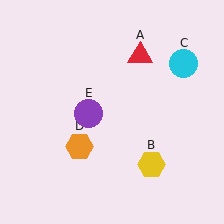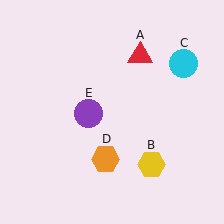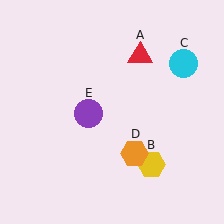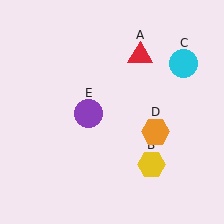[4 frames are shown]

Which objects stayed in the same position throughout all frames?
Red triangle (object A) and yellow hexagon (object B) and cyan circle (object C) and purple circle (object E) remained stationary.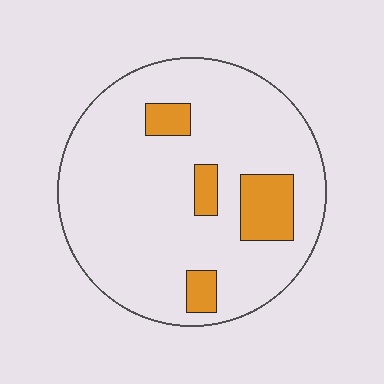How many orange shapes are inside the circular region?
4.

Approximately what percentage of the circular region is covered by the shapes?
Approximately 15%.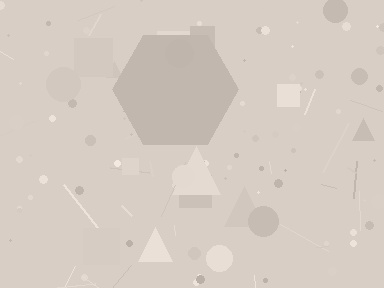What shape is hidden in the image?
A hexagon is hidden in the image.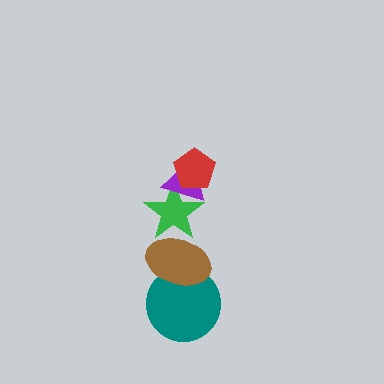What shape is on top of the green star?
The purple triangle is on top of the green star.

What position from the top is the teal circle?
The teal circle is 5th from the top.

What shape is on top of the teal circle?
The brown ellipse is on top of the teal circle.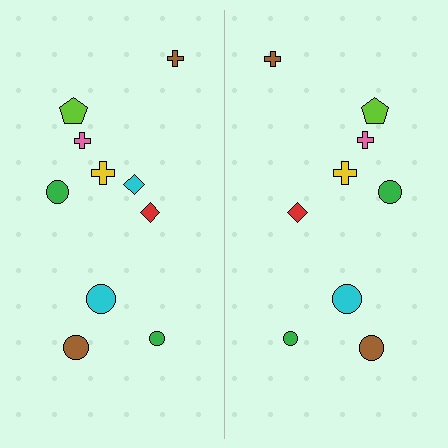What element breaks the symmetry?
A cyan diamond is missing from the right side.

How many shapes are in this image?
There are 19 shapes in this image.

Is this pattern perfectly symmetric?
No, the pattern is not perfectly symmetric. A cyan diamond is missing from the right side.